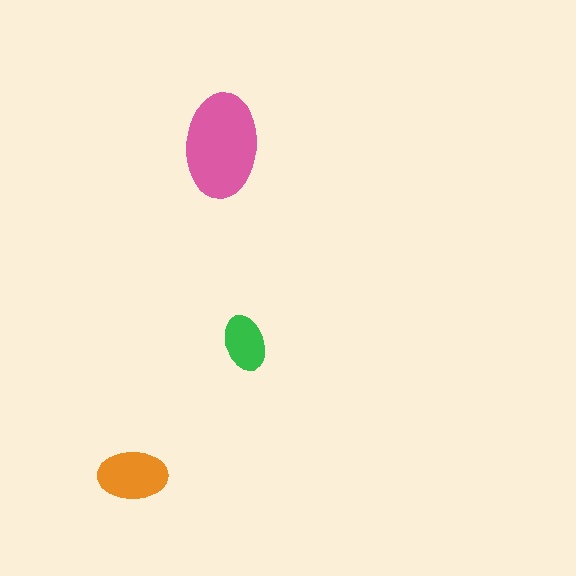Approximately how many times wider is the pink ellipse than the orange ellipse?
About 1.5 times wider.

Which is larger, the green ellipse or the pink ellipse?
The pink one.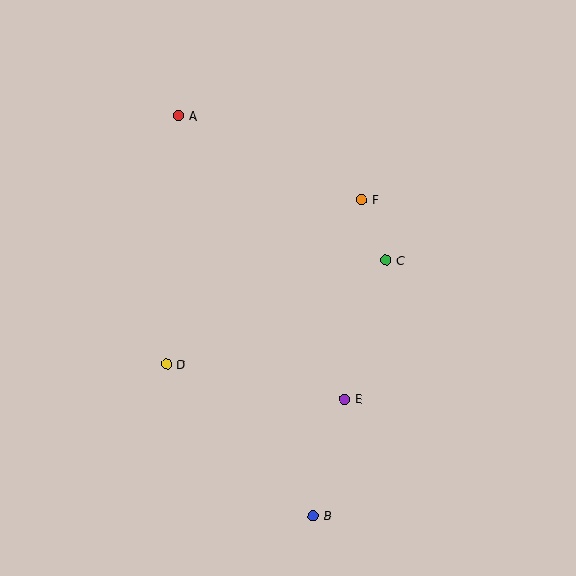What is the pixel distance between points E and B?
The distance between E and B is 121 pixels.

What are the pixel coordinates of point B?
Point B is at (313, 515).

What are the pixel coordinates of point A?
Point A is at (179, 115).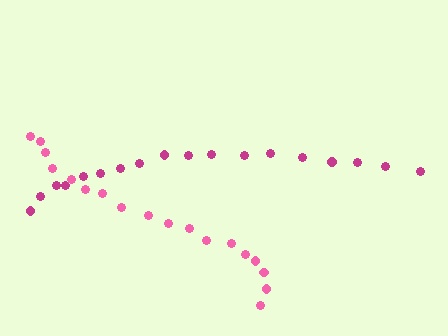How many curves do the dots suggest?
There are 2 distinct paths.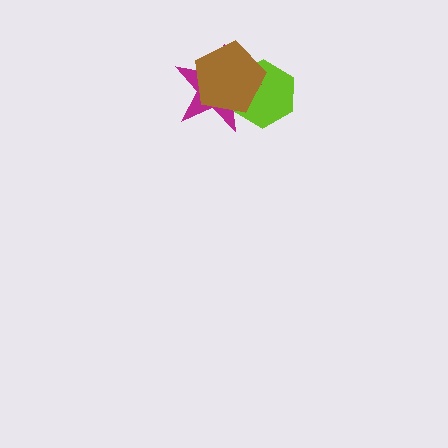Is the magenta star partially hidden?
Yes, it is partially covered by another shape.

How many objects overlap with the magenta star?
2 objects overlap with the magenta star.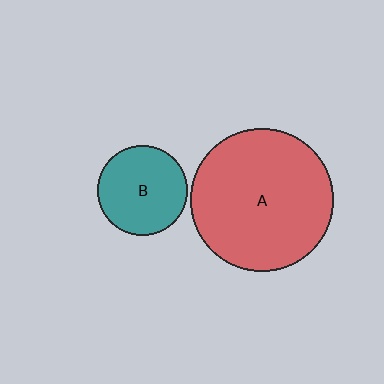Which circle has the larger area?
Circle A (red).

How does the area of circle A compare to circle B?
Approximately 2.5 times.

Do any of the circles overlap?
No, none of the circles overlap.